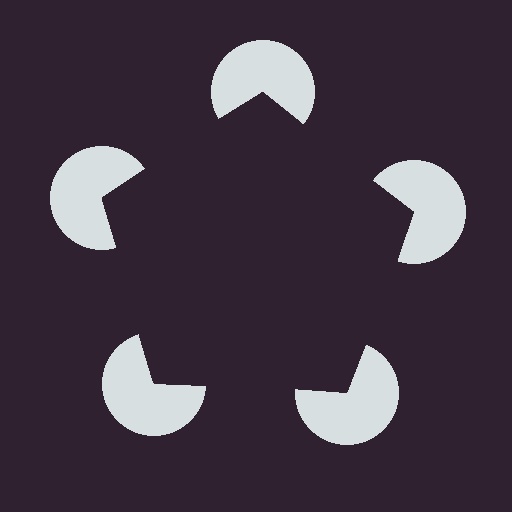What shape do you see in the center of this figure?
An illusory pentagon — its edges are inferred from the aligned wedge cuts in the pac-man discs, not physically drawn.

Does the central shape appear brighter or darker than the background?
It typically appears slightly darker than the background, even though no actual brightness change is drawn.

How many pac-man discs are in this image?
There are 5 — one at each vertex of the illusory pentagon.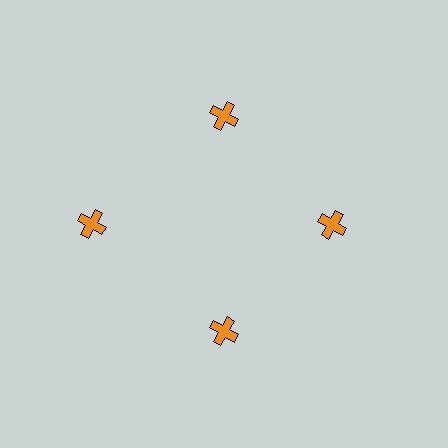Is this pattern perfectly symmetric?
No. The 4 orange crosses are arranged in a ring, but one element near the 9 o'clock position is pushed outward from the center, breaking the 4-fold rotational symmetry.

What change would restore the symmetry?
The symmetry would be restored by moving it inward, back onto the ring so that all 4 crosses sit at equal angles and equal distance from the center.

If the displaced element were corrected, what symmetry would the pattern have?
It would have 4-fold rotational symmetry — the pattern would map onto itself every 90 degrees.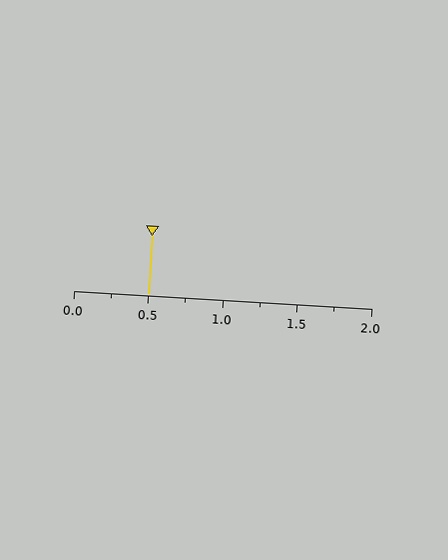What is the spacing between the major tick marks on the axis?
The major ticks are spaced 0.5 apart.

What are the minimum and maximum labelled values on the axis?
The axis runs from 0.0 to 2.0.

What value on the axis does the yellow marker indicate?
The marker indicates approximately 0.5.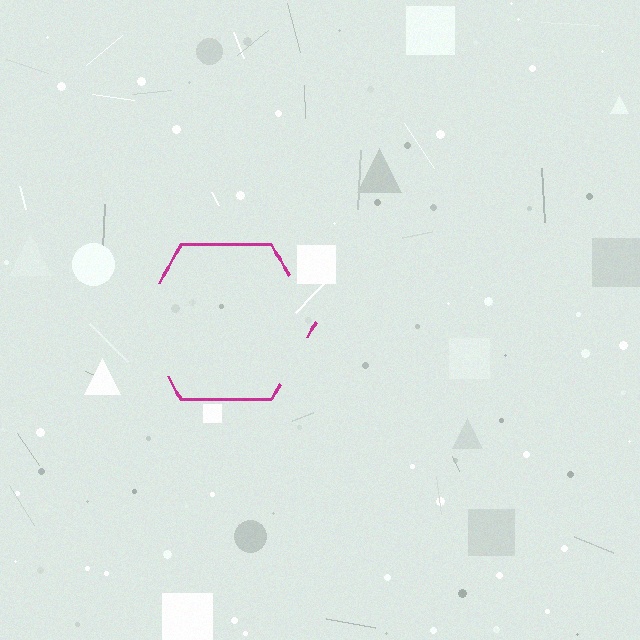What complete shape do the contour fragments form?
The contour fragments form a hexagon.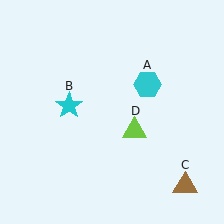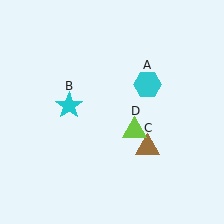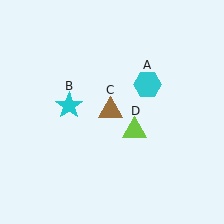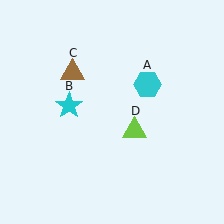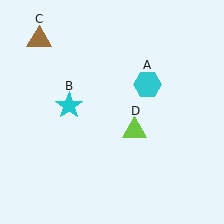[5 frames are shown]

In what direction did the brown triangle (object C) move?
The brown triangle (object C) moved up and to the left.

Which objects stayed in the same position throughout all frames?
Cyan hexagon (object A) and cyan star (object B) and lime triangle (object D) remained stationary.